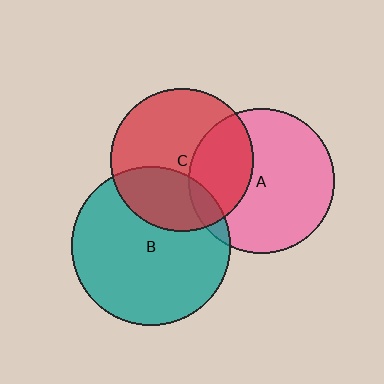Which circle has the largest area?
Circle B (teal).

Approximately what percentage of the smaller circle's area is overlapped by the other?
Approximately 30%.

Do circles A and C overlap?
Yes.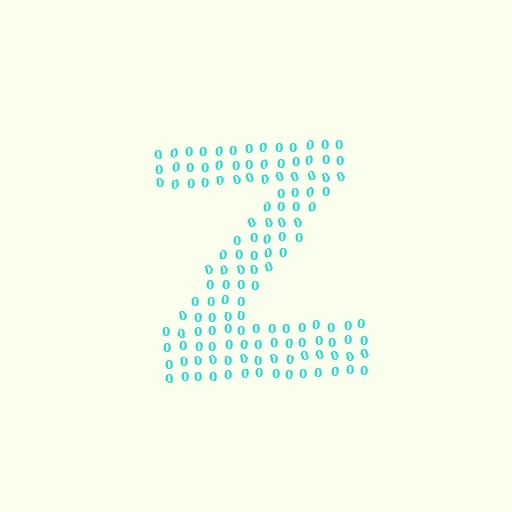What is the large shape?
The large shape is the letter Z.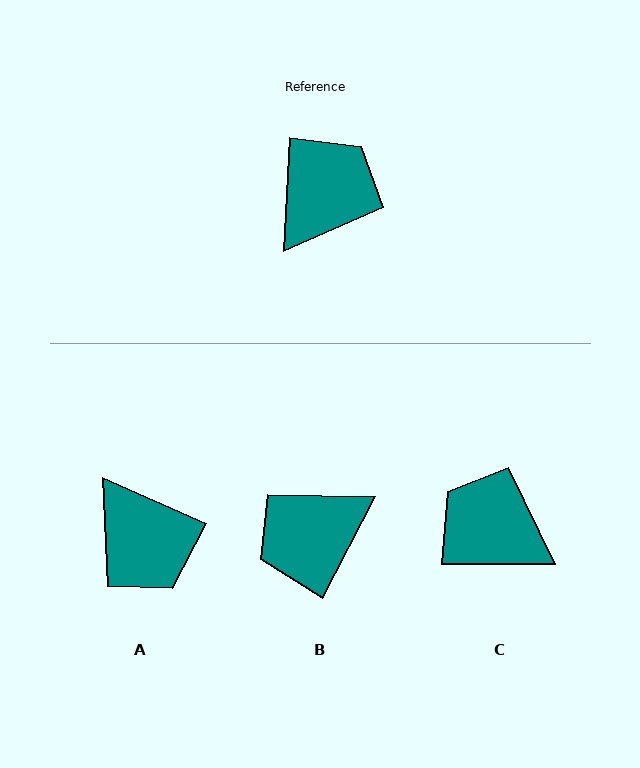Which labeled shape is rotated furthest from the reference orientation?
B, about 155 degrees away.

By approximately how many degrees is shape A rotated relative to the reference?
Approximately 111 degrees clockwise.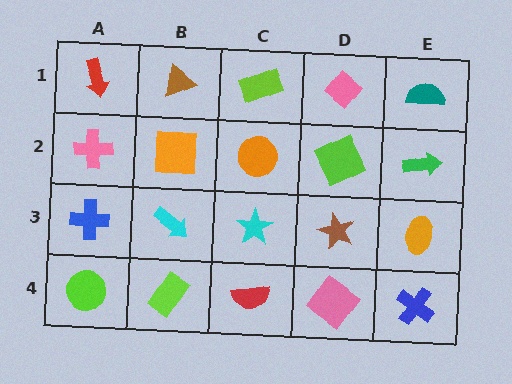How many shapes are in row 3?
5 shapes.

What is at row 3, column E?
An orange ellipse.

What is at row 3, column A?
A blue cross.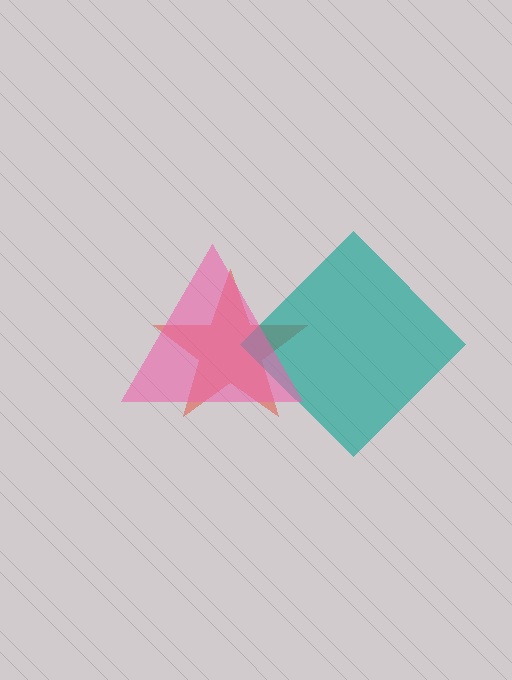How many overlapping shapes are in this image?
There are 3 overlapping shapes in the image.